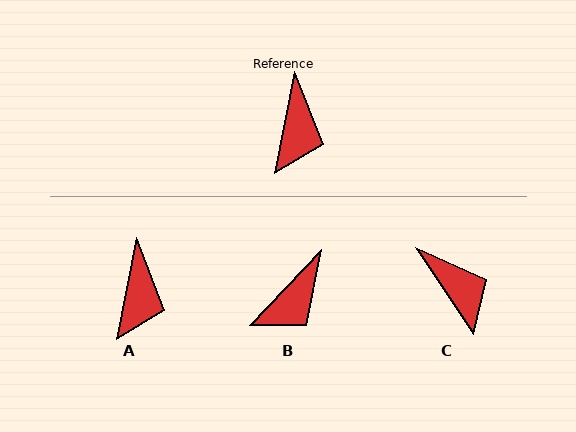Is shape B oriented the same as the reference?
No, it is off by about 32 degrees.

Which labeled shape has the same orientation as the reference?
A.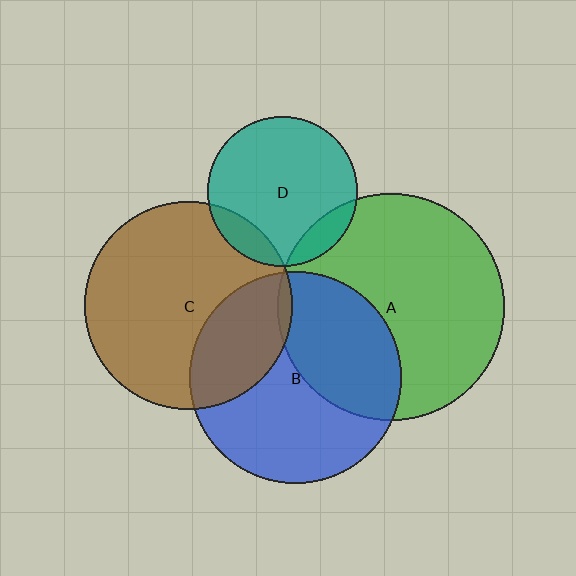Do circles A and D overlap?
Yes.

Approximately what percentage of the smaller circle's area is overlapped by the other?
Approximately 10%.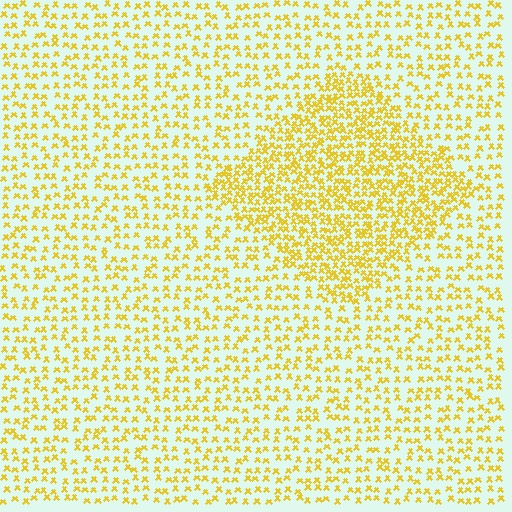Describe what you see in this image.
The image contains small yellow elements arranged at two different densities. A diamond-shaped region is visible where the elements are more densely packed than the surrounding area.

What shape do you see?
I see a diamond.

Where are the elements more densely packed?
The elements are more densely packed inside the diamond boundary.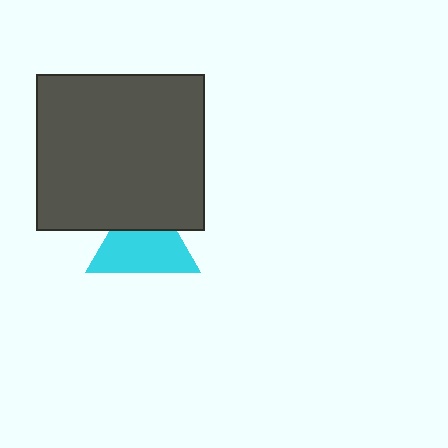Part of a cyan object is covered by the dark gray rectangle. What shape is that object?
It is a triangle.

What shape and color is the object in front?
The object in front is a dark gray rectangle.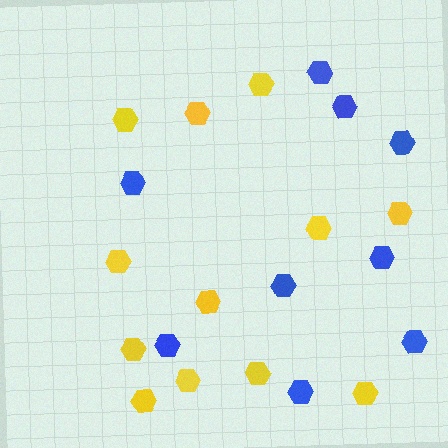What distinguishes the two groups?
There are 2 groups: one group of yellow hexagons (12) and one group of blue hexagons (9).